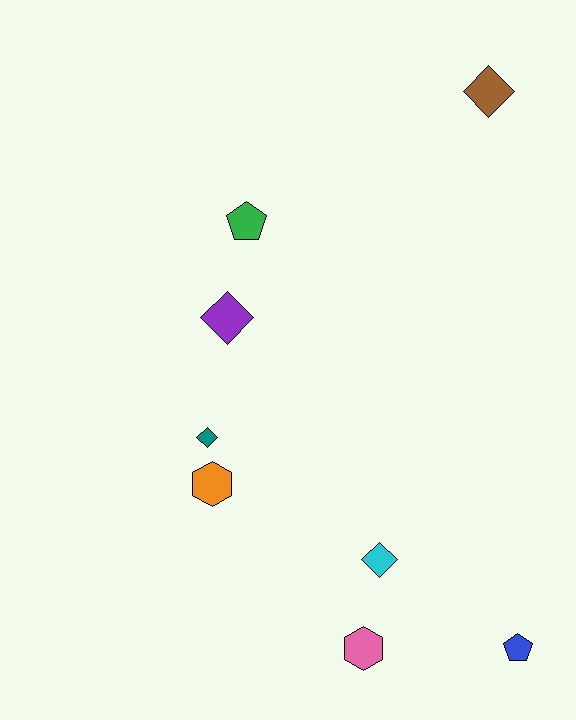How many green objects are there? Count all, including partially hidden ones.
There is 1 green object.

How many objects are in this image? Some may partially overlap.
There are 8 objects.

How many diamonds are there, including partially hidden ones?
There are 4 diamonds.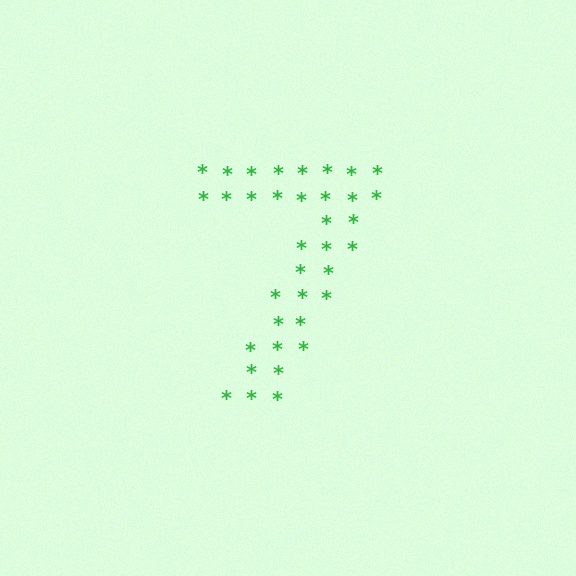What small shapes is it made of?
It is made of small asterisks.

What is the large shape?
The large shape is the digit 7.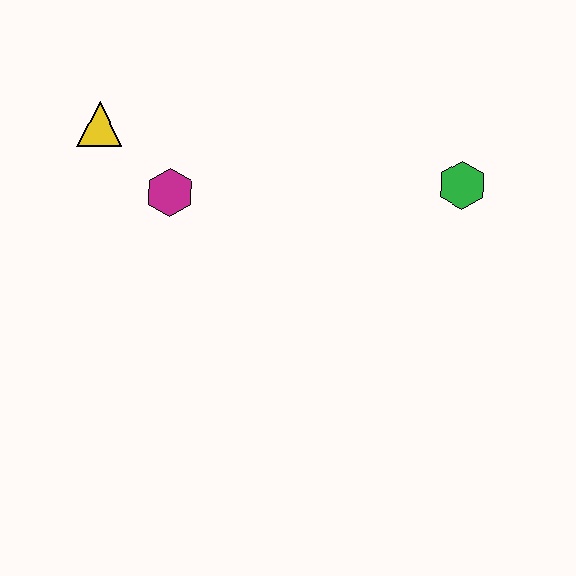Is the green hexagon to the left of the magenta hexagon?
No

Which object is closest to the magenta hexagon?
The yellow triangle is closest to the magenta hexagon.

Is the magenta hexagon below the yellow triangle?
Yes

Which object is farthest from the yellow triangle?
The green hexagon is farthest from the yellow triangle.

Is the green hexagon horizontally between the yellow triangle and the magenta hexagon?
No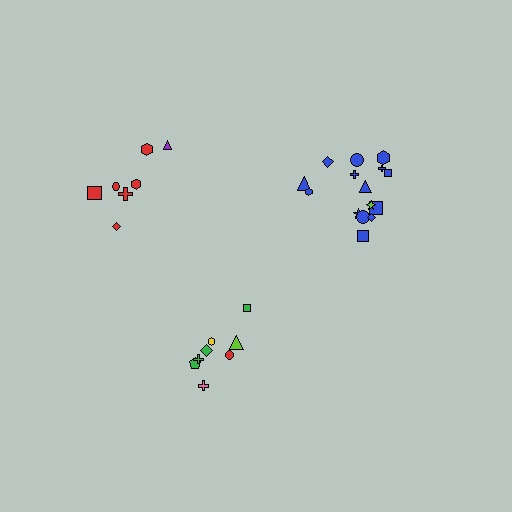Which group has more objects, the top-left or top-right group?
The top-right group.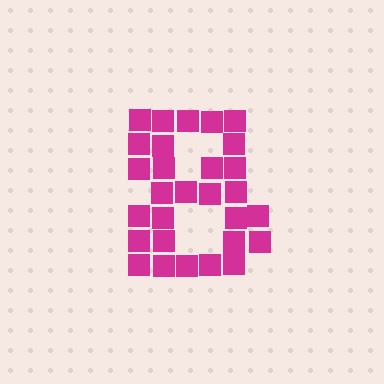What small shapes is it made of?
It is made of small squares.